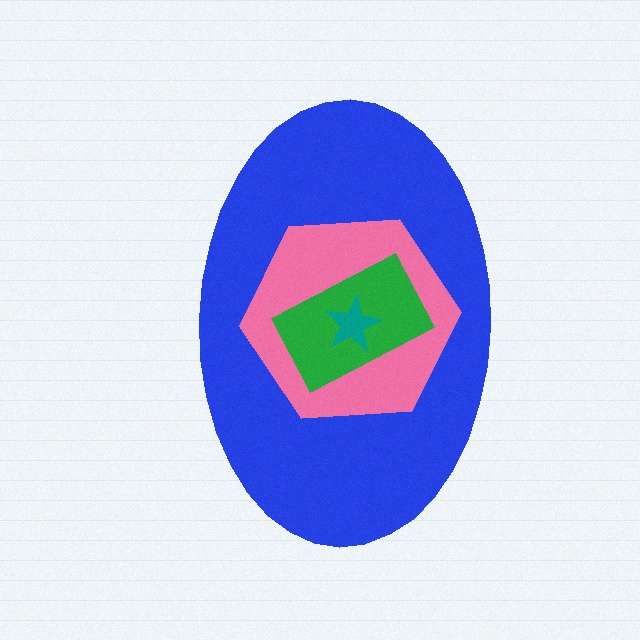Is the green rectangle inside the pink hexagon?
Yes.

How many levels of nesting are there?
4.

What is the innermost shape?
The teal star.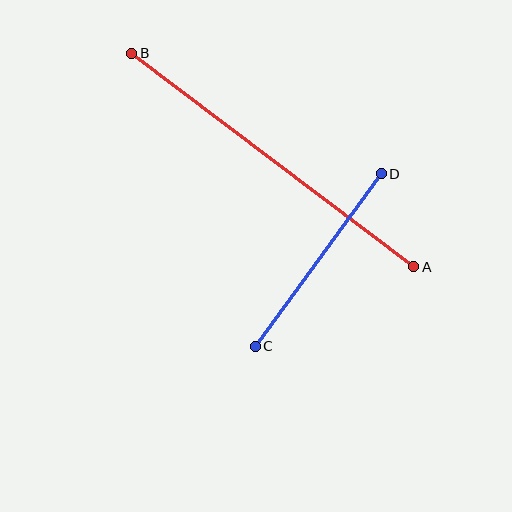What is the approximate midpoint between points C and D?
The midpoint is at approximately (318, 260) pixels.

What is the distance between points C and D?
The distance is approximately 214 pixels.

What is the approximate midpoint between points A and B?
The midpoint is at approximately (273, 160) pixels.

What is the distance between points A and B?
The distance is approximately 354 pixels.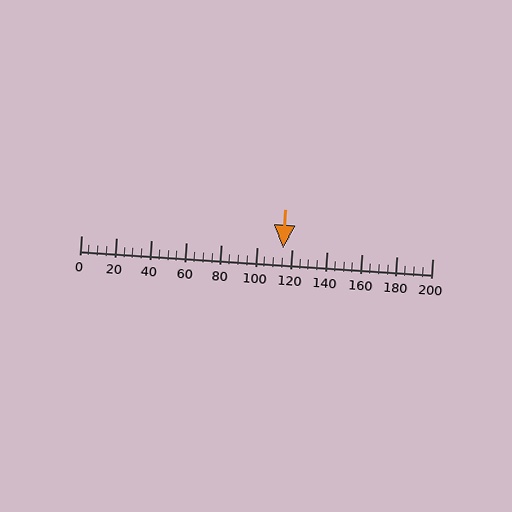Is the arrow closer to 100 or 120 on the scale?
The arrow is closer to 120.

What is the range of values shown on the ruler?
The ruler shows values from 0 to 200.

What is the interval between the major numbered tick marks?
The major tick marks are spaced 20 units apart.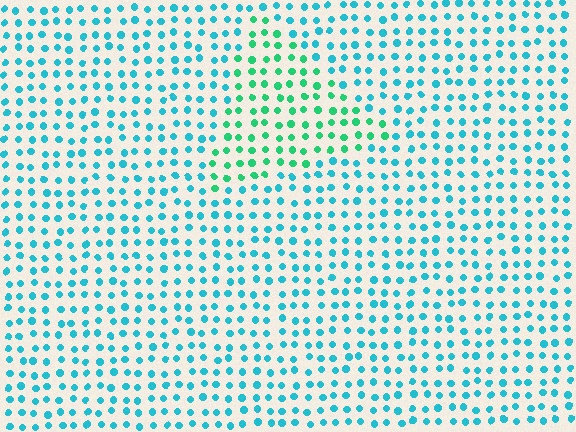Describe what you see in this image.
The image is filled with small cyan elements in a uniform arrangement. A triangle-shaped region is visible where the elements are tinted to a slightly different hue, forming a subtle color boundary.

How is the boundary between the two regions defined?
The boundary is defined purely by a slight shift in hue (about 38 degrees). Spacing, size, and orientation are identical on both sides.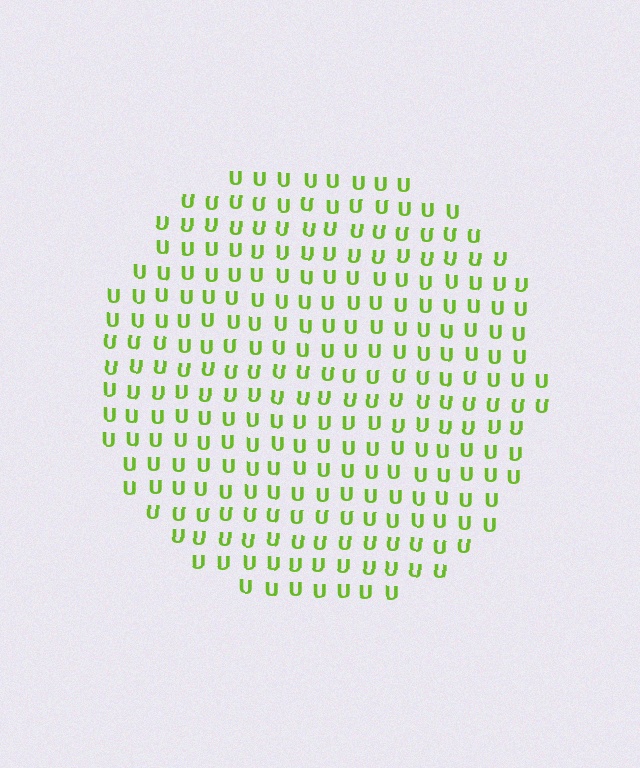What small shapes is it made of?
It is made of small letter U's.